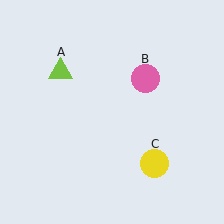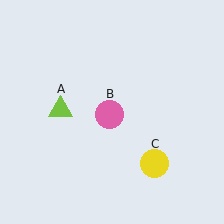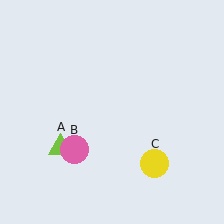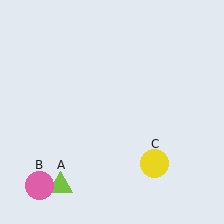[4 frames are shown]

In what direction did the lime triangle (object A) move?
The lime triangle (object A) moved down.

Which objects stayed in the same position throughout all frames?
Yellow circle (object C) remained stationary.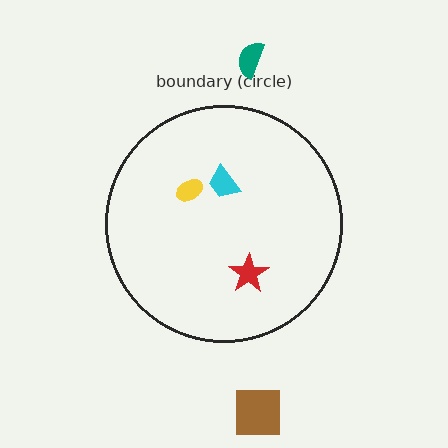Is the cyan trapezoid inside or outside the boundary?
Inside.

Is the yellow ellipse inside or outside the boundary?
Inside.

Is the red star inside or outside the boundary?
Inside.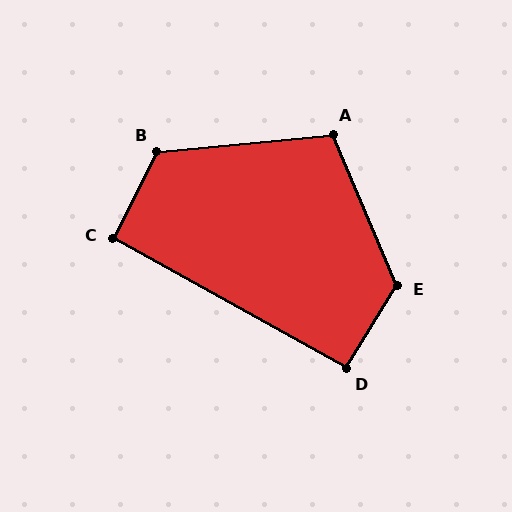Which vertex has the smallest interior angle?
C, at approximately 92 degrees.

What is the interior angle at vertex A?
Approximately 107 degrees (obtuse).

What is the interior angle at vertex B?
Approximately 122 degrees (obtuse).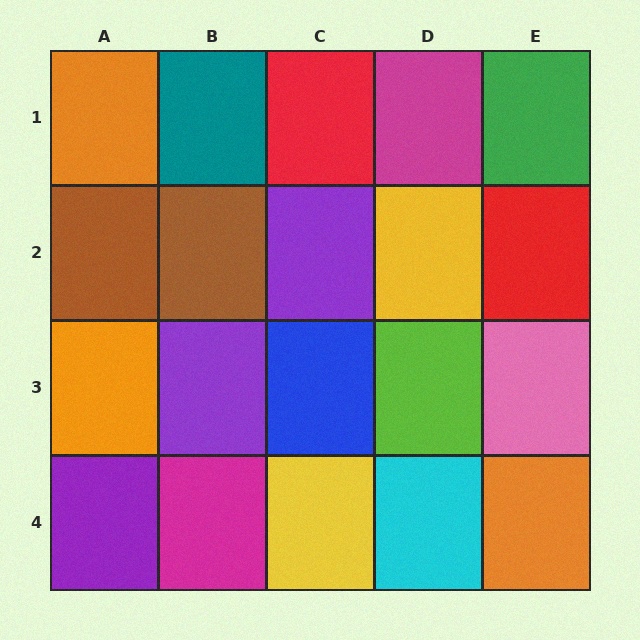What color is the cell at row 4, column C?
Yellow.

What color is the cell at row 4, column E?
Orange.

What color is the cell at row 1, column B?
Teal.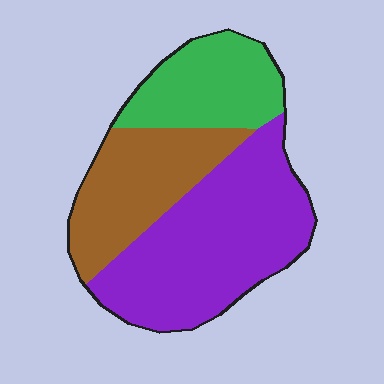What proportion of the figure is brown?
Brown covers about 30% of the figure.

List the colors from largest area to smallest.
From largest to smallest: purple, brown, green.